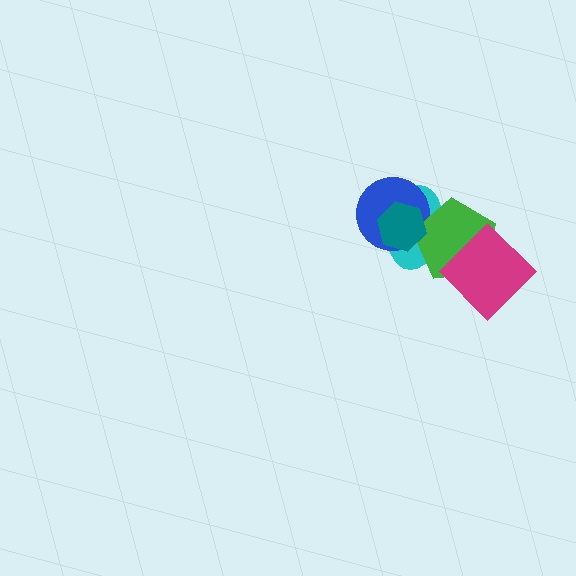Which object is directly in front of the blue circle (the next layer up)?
The green pentagon is directly in front of the blue circle.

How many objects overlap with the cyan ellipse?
3 objects overlap with the cyan ellipse.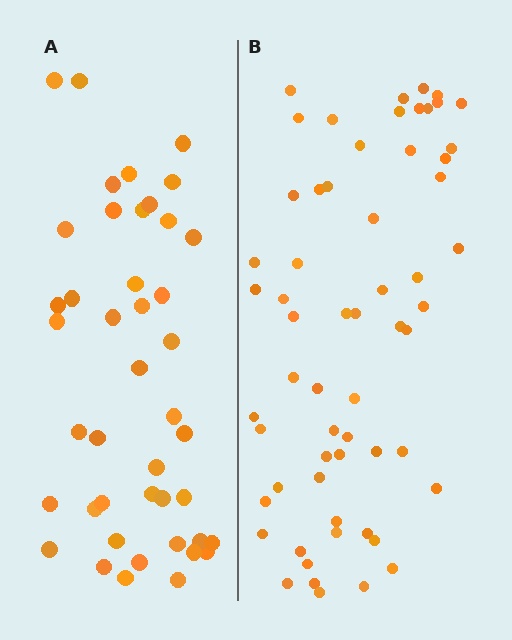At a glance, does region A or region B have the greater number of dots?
Region B (the right region) has more dots.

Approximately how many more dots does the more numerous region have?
Region B has approximately 15 more dots than region A.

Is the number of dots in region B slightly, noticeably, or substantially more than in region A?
Region B has noticeably more, but not dramatically so. The ratio is roughly 1.4 to 1.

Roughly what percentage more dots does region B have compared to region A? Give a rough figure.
About 40% more.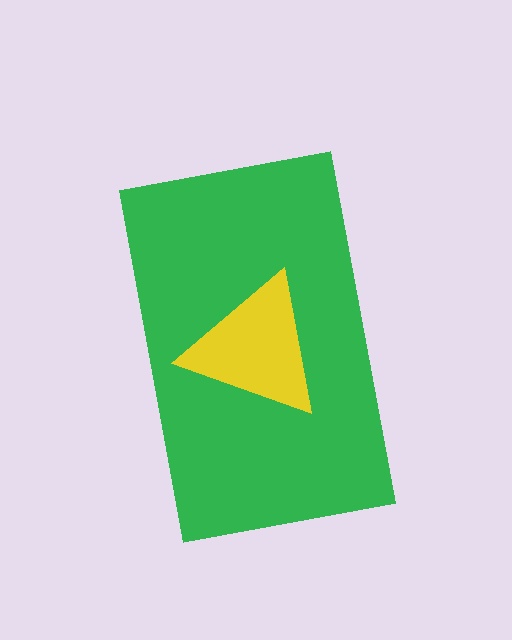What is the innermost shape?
The yellow triangle.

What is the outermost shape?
The green rectangle.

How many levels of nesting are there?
2.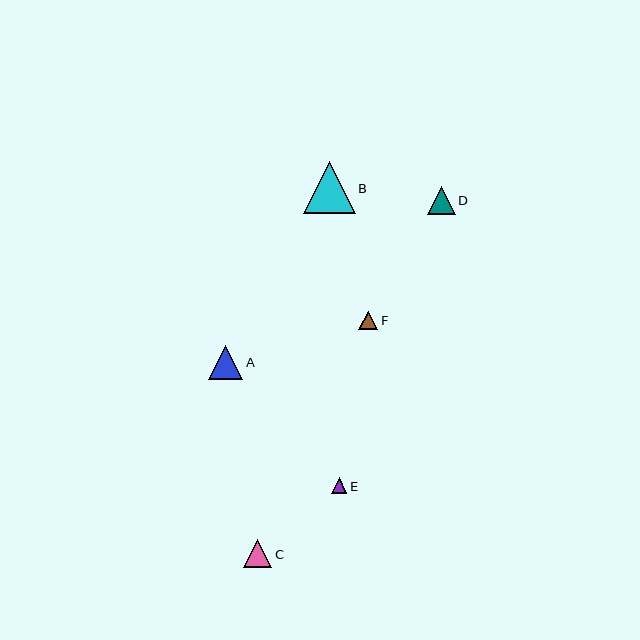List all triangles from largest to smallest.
From largest to smallest: B, A, D, C, F, E.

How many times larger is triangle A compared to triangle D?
Triangle A is approximately 1.2 times the size of triangle D.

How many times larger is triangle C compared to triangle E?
Triangle C is approximately 1.8 times the size of triangle E.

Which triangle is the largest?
Triangle B is the largest with a size of approximately 51 pixels.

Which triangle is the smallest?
Triangle E is the smallest with a size of approximately 15 pixels.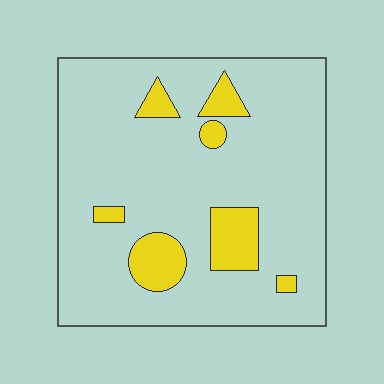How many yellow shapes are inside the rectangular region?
7.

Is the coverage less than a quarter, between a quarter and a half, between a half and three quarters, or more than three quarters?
Less than a quarter.